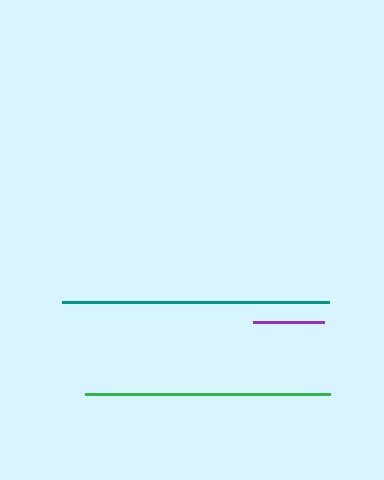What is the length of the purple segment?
The purple segment is approximately 71 pixels long.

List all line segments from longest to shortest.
From longest to shortest: teal, green, purple.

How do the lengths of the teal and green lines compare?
The teal and green lines are approximately the same length.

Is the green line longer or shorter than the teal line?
The teal line is longer than the green line.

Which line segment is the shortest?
The purple line is the shortest at approximately 71 pixels.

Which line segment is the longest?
The teal line is the longest at approximately 267 pixels.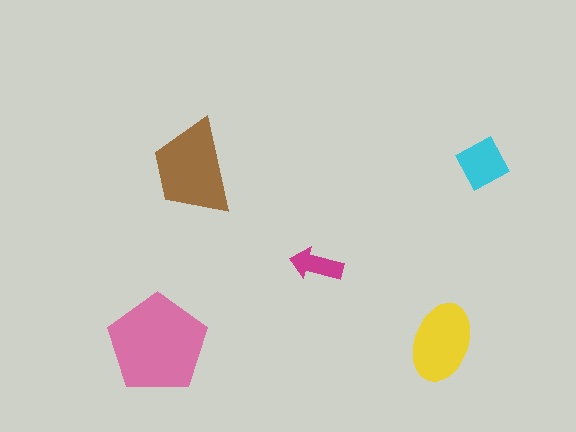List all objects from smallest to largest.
The magenta arrow, the cyan diamond, the yellow ellipse, the brown trapezoid, the pink pentagon.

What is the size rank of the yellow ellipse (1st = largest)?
3rd.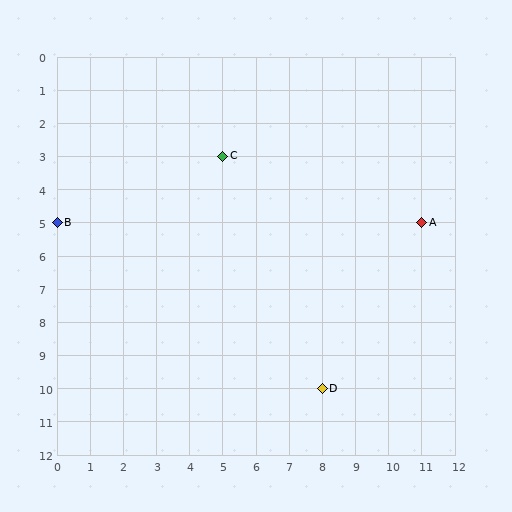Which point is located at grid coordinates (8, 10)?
Point D is at (8, 10).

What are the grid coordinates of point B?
Point B is at grid coordinates (0, 5).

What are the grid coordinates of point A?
Point A is at grid coordinates (11, 5).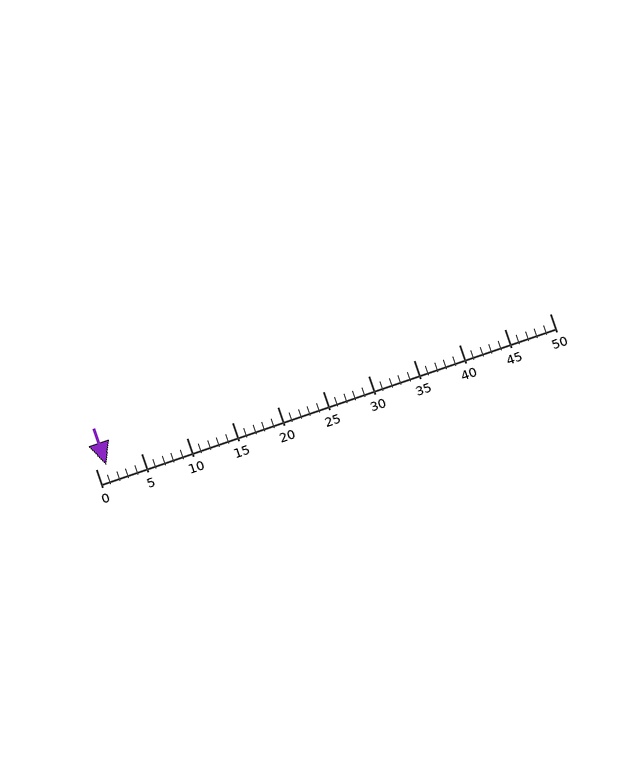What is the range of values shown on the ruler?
The ruler shows values from 0 to 50.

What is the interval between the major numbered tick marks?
The major tick marks are spaced 5 units apart.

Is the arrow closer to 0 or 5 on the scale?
The arrow is closer to 0.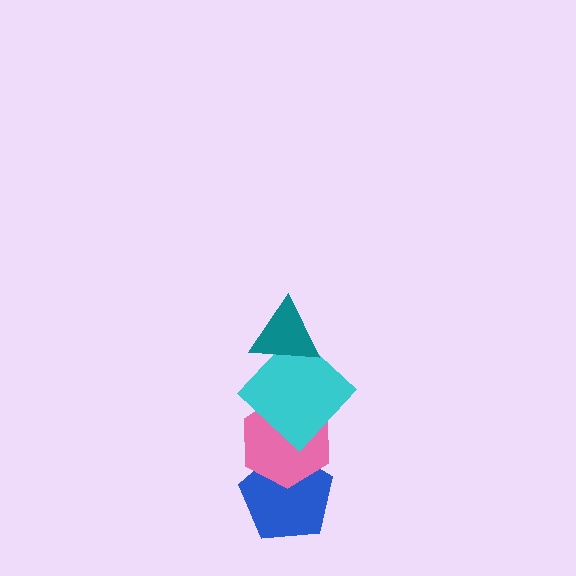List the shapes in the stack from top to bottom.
From top to bottom: the teal triangle, the cyan diamond, the pink hexagon, the blue pentagon.